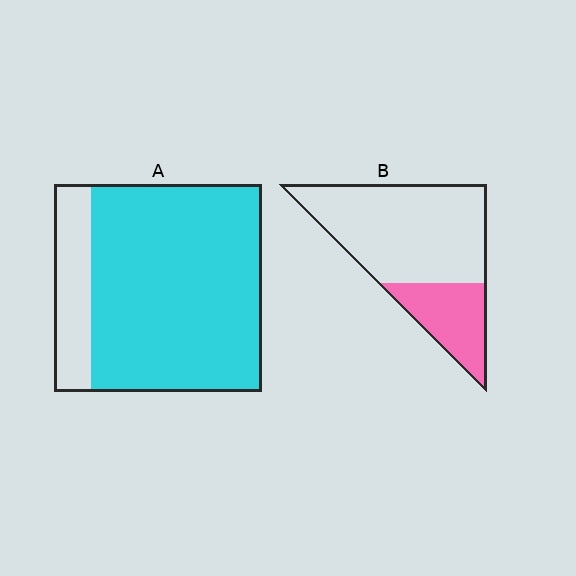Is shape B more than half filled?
No.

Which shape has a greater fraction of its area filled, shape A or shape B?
Shape A.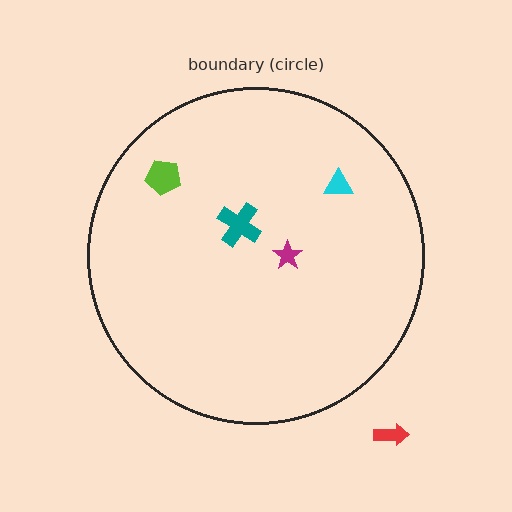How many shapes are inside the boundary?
4 inside, 1 outside.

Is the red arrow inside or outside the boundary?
Outside.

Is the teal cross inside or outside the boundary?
Inside.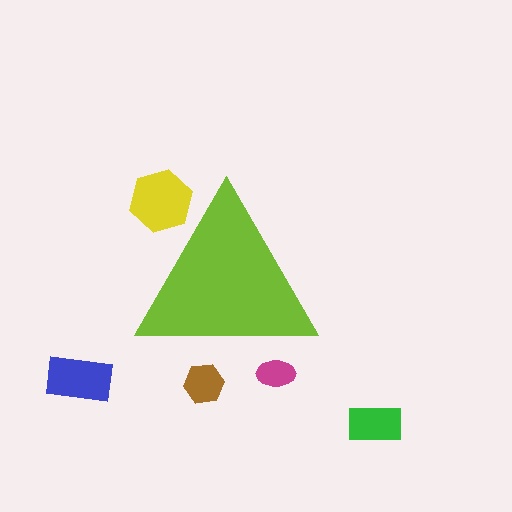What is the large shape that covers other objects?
A lime triangle.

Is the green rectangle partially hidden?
No, the green rectangle is fully visible.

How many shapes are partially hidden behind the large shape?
3 shapes are partially hidden.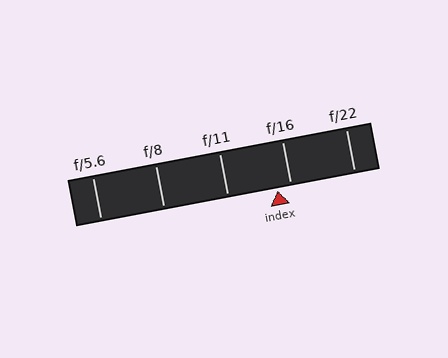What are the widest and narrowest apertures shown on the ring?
The widest aperture shown is f/5.6 and the narrowest is f/22.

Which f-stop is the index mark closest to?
The index mark is closest to f/16.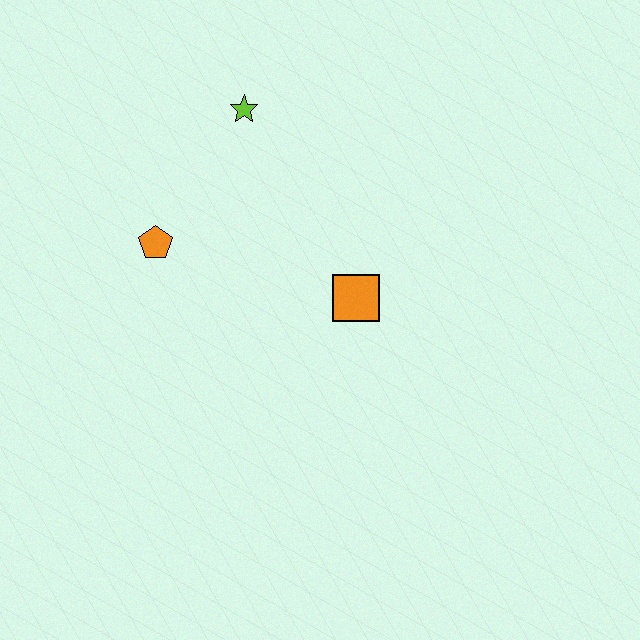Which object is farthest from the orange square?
The lime star is farthest from the orange square.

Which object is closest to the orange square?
The orange pentagon is closest to the orange square.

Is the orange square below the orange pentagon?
Yes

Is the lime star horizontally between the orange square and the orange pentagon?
Yes